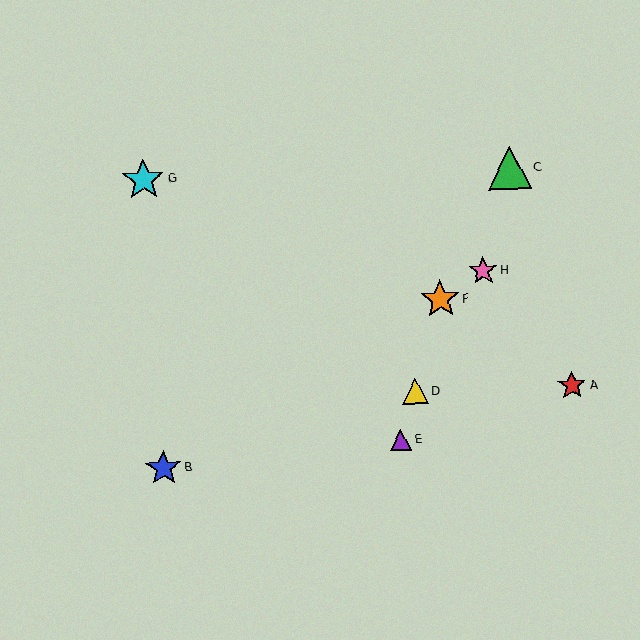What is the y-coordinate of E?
Object E is at y≈440.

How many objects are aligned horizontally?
2 objects (A, D) are aligned horizontally.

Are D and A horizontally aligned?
Yes, both are at y≈391.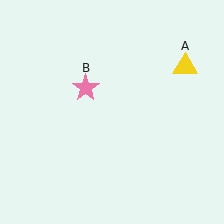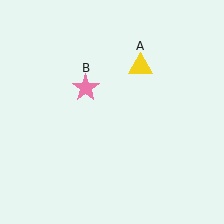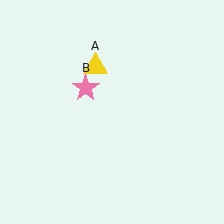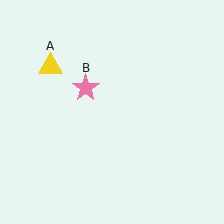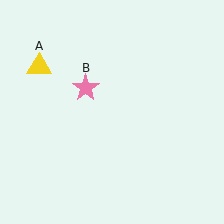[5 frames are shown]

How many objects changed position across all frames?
1 object changed position: yellow triangle (object A).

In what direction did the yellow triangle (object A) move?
The yellow triangle (object A) moved left.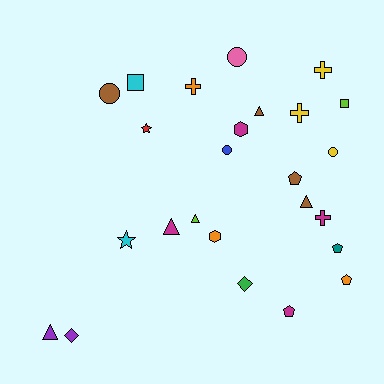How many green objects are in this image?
There is 1 green object.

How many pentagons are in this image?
There are 4 pentagons.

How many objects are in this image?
There are 25 objects.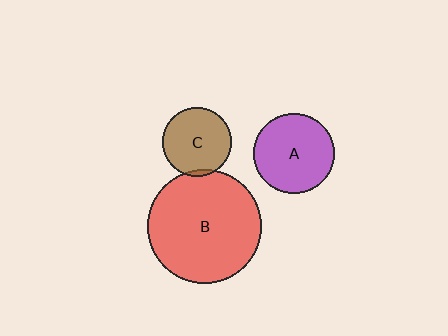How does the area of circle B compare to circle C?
Approximately 2.7 times.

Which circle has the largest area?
Circle B (red).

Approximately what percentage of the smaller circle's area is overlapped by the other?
Approximately 5%.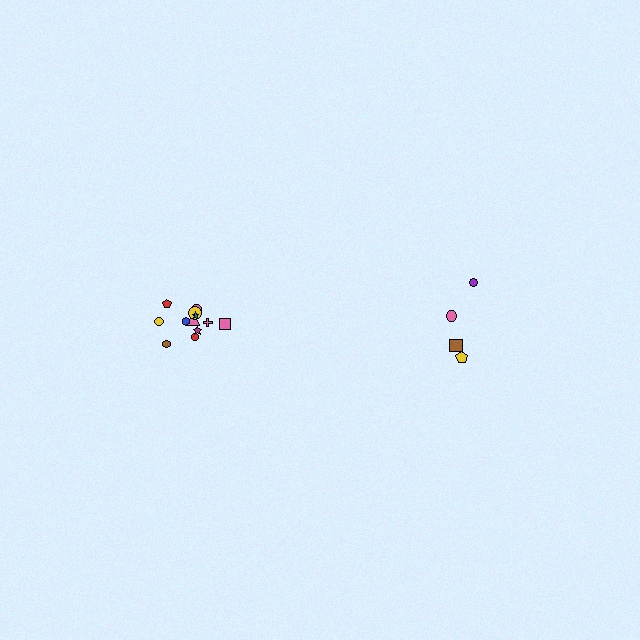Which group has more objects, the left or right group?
The left group.